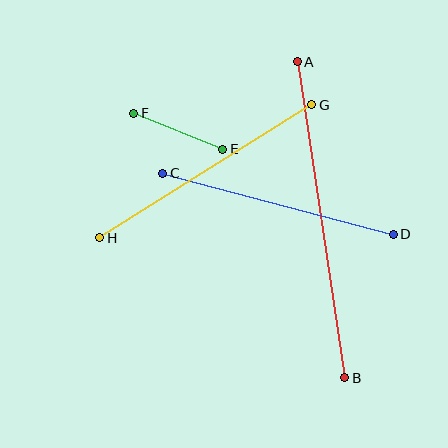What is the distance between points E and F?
The distance is approximately 96 pixels.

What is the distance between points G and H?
The distance is approximately 250 pixels.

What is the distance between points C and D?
The distance is approximately 238 pixels.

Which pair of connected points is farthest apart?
Points A and B are farthest apart.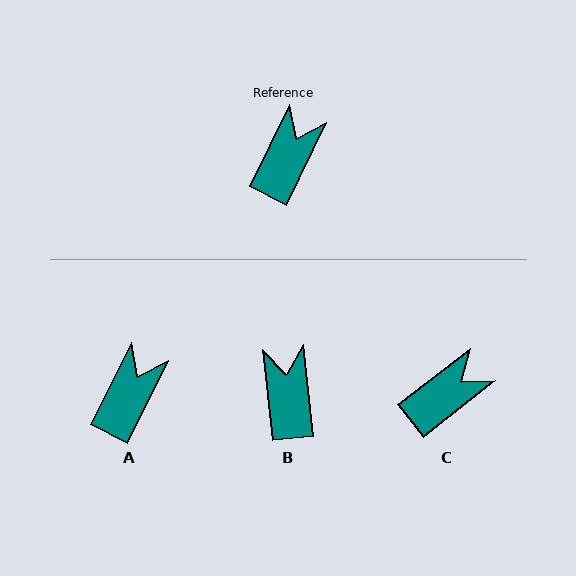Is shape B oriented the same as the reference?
No, it is off by about 33 degrees.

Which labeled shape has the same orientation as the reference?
A.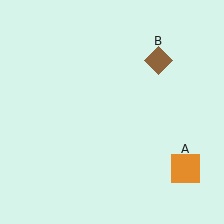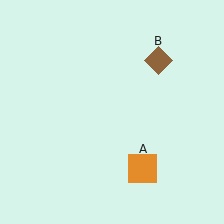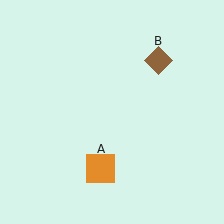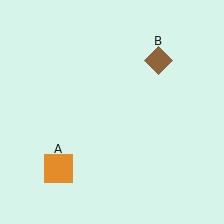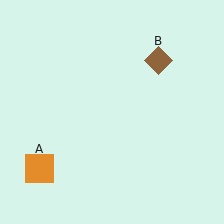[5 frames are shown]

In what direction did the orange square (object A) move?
The orange square (object A) moved left.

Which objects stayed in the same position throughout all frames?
Brown diamond (object B) remained stationary.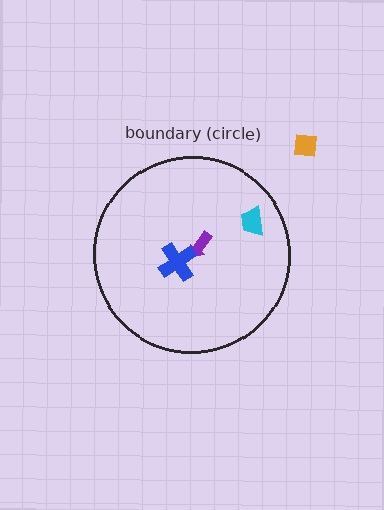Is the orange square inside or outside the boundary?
Outside.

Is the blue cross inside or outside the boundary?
Inside.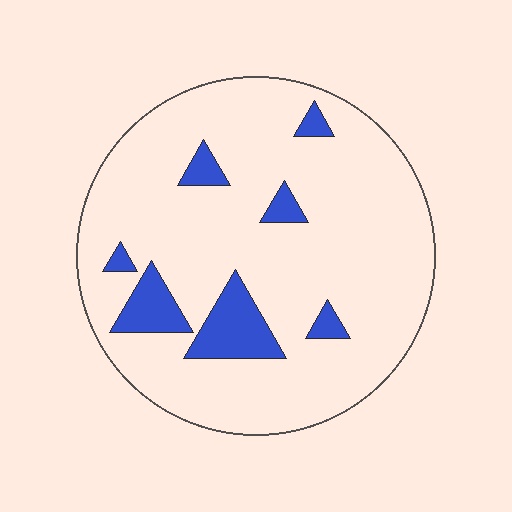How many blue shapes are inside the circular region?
7.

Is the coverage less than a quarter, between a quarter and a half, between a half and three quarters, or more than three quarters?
Less than a quarter.